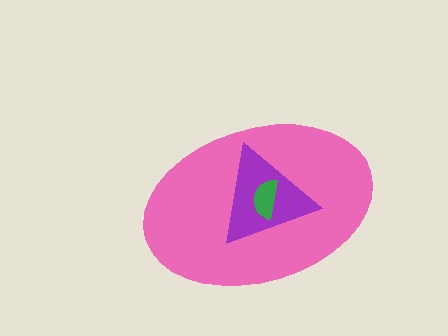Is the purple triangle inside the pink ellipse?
Yes.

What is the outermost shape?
The pink ellipse.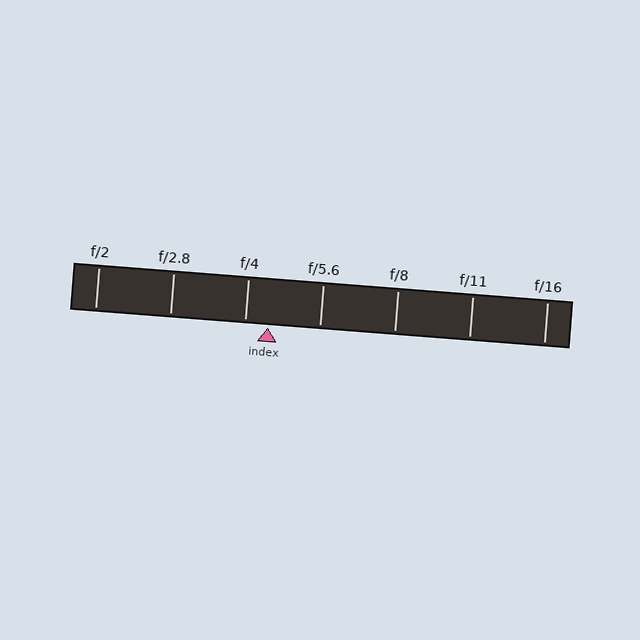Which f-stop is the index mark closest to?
The index mark is closest to f/4.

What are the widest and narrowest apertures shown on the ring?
The widest aperture shown is f/2 and the narrowest is f/16.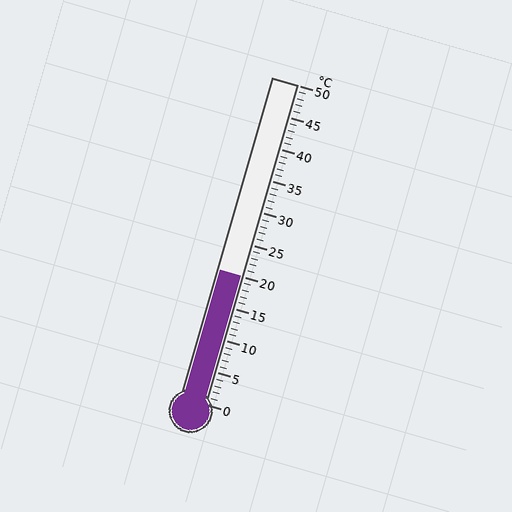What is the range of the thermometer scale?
The thermometer scale ranges from 0°C to 50°C.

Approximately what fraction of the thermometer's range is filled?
The thermometer is filled to approximately 40% of its range.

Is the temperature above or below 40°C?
The temperature is below 40°C.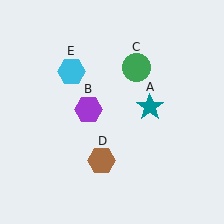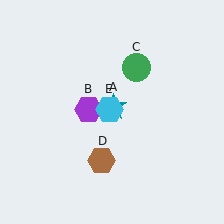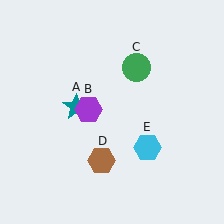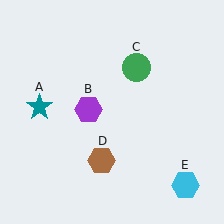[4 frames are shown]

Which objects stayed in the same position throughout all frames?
Purple hexagon (object B) and green circle (object C) and brown hexagon (object D) remained stationary.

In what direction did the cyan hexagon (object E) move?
The cyan hexagon (object E) moved down and to the right.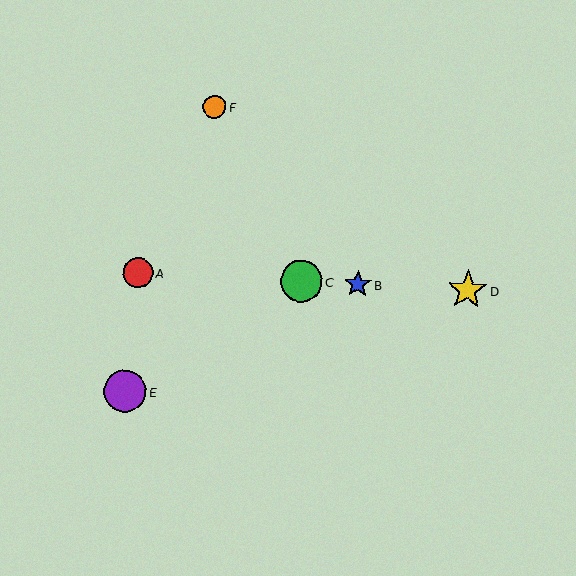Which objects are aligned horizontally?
Objects A, B, C, D are aligned horizontally.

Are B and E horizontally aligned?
No, B is at y≈284 and E is at y≈391.